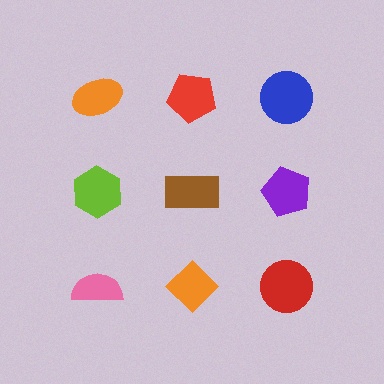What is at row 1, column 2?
A red pentagon.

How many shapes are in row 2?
3 shapes.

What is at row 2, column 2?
A brown rectangle.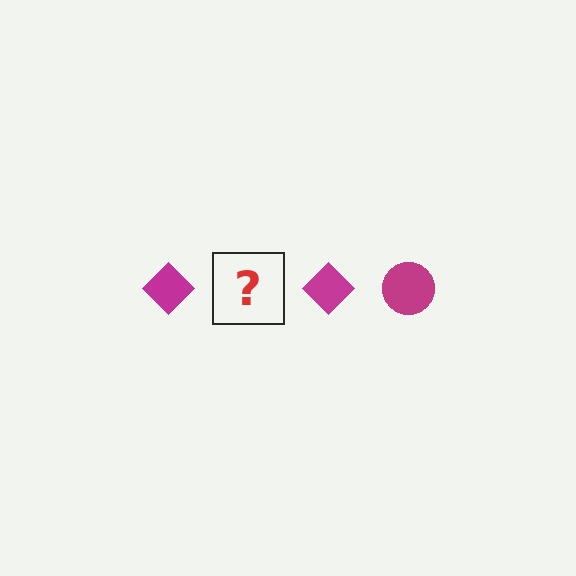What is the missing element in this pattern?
The missing element is a magenta circle.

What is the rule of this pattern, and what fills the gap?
The rule is that the pattern cycles through diamond, circle shapes in magenta. The gap should be filled with a magenta circle.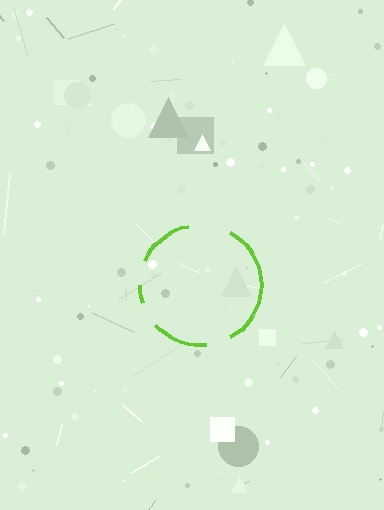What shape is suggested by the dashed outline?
The dashed outline suggests a circle.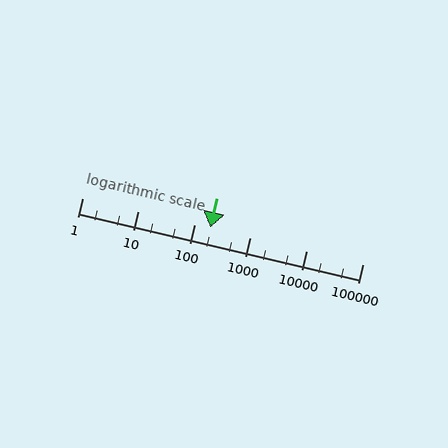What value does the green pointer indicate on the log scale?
The pointer indicates approximately 190.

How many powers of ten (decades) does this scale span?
The scale spans 5 decades, from 1 to 100000.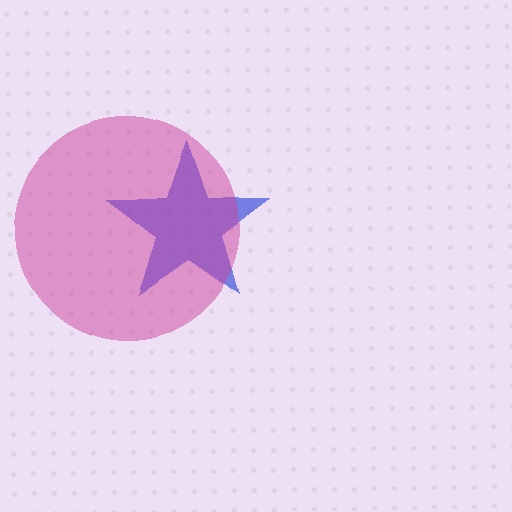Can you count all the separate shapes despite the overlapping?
Yes, there are 2 separate shapes.